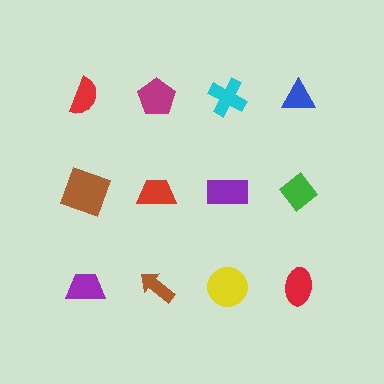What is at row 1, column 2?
A magenta pentagon.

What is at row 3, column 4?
A red ellipse.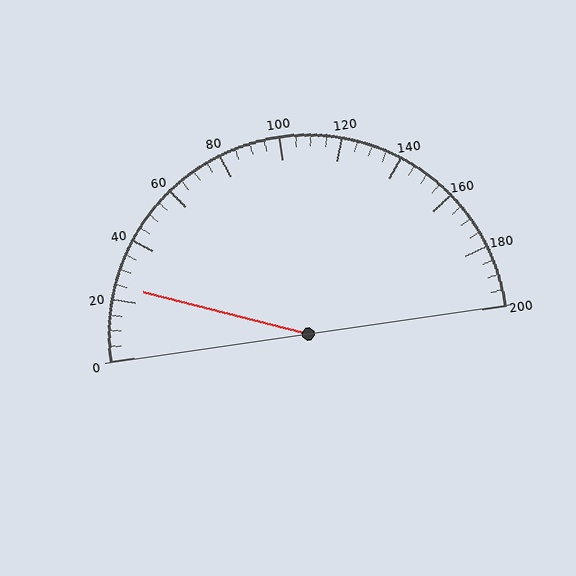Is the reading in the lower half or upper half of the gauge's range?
The reading is in the lower half of the range (0 to 200).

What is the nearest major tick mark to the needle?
The nearest major tick mark is 20.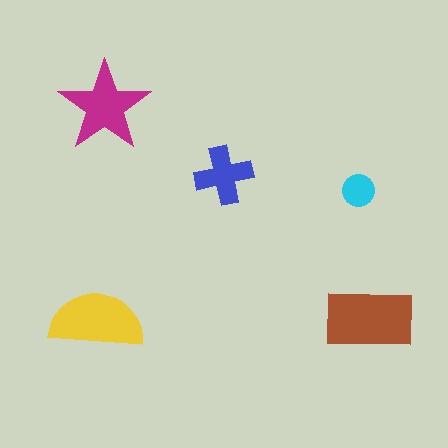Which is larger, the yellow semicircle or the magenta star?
The yellow semicircle.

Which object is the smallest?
The cyan circle.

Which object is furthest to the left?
The yellow semicircle is leftmost.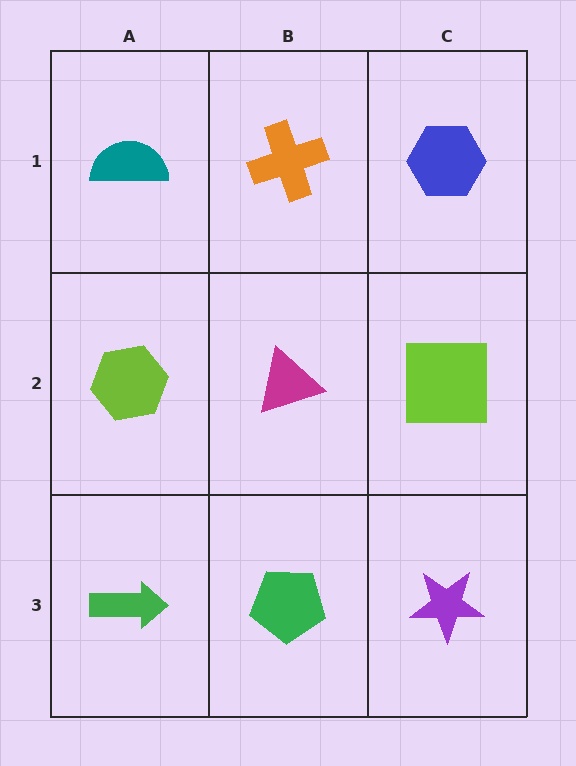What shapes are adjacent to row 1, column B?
A magenta triangle (row 2, column B), a teal semicircle (row 1, column A), a blue hexagon (row 1, column C).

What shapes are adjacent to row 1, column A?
A lime hexagon (row 2, column A), an orange cross (row 1, column B).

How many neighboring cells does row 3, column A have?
2.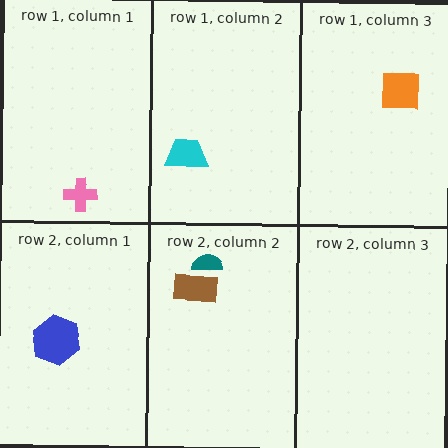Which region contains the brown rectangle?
The row 2, column 2 region.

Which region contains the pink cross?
The row 1, column 1 region.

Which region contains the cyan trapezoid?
The row 1, column 2 region.